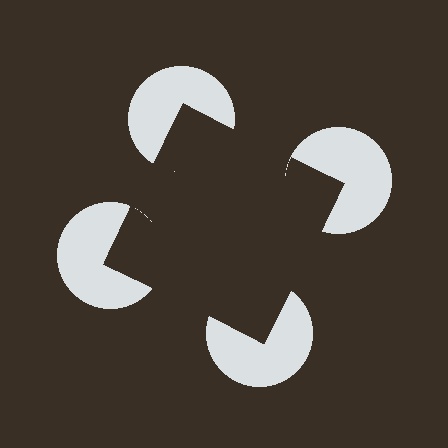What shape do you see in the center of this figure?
An illusory square — its edges are inferred from the aligned wedge cuts in the pac-man discs, not physically drawn.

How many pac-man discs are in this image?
There are 4 — one at each vertex of the illusory square.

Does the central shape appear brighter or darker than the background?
It typically appears slightly darker than the background, even though no actual brightness change is drawn.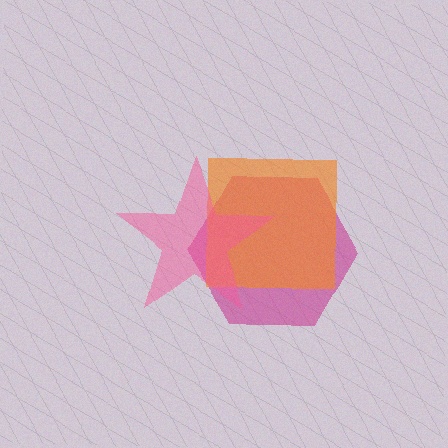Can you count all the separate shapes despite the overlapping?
Yes, there are 3 separate shapes.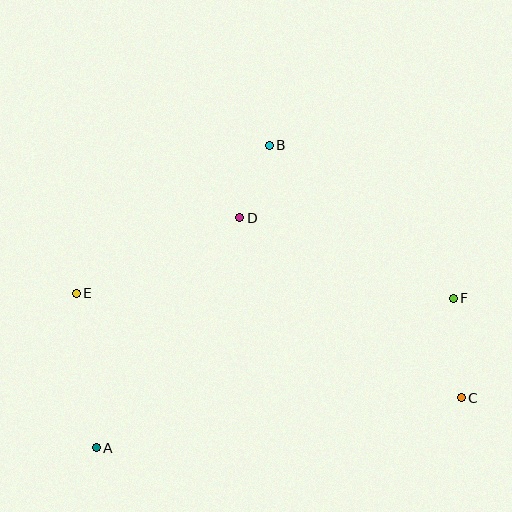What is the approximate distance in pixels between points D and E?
The distance between D and E is approximately 180 pixels.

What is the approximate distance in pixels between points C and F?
The distance between C and F is approximately 100 pixels.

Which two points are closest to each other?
Points B and D are closest to each other.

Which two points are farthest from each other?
Points C and E are farthest from each other.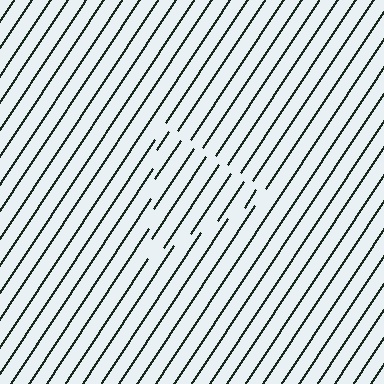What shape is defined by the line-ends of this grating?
An illusory triangle. The interior of the shape contains the same grating, shifted by half a period — the contour is defined by the phase discontinuity where line-ends from the inner and outer gratings abut.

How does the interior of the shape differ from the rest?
The interior of the shape contains the same grating, shifted by half a period — the contour is defined by the phase discontinuity where line-ends from the inner and outer gratings abut.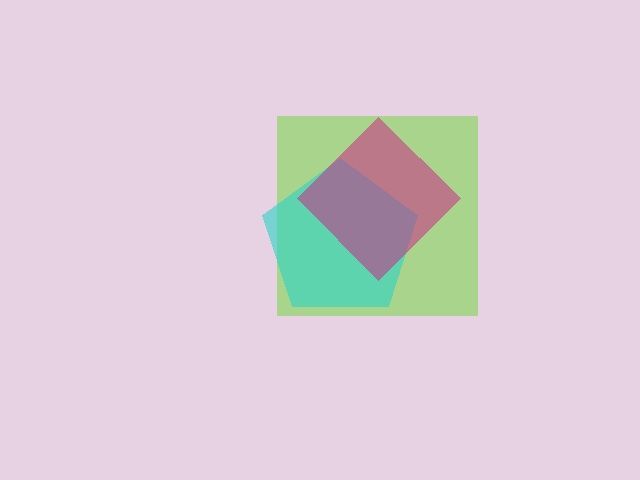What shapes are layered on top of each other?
The layered shapes are: a lime square, a cyan pentagon, a magenta diamond.